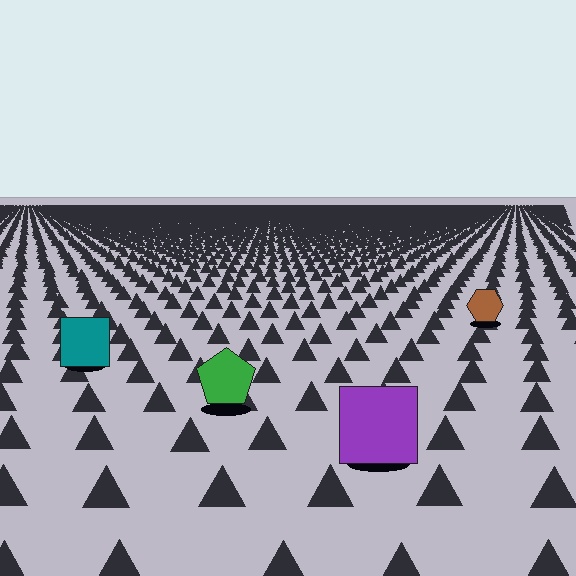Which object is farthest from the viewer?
The brown hexagon is farthest from the viewer. It appears smaller and the ground texture around it is denser.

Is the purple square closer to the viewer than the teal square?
Yes. The purple square is closer — you can tell from the texture gradient: the ground texture is coarser near it.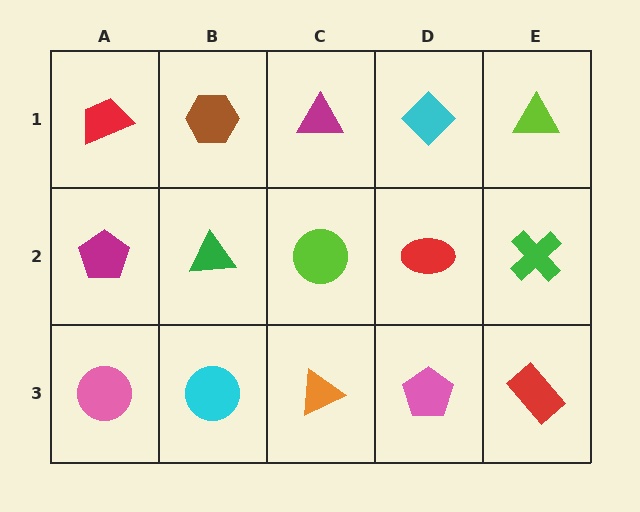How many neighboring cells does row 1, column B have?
3.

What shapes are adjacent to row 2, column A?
A red trapezoid (row 1, column A), a pink circle (row 3, column A), a green triangle (row 2, column B).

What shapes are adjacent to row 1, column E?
A green cross (row 2, column E), a cyan diamond (row 1, column D).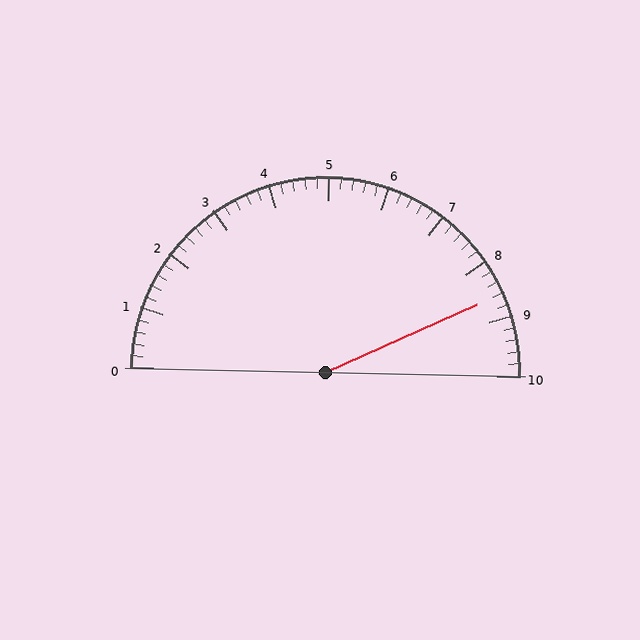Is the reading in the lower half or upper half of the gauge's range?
The reading is in the upper half of the range (0 to 10).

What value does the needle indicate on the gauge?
The needle indicates approximately 8.6.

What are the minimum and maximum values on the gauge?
The gauge ranges from 0 to 10.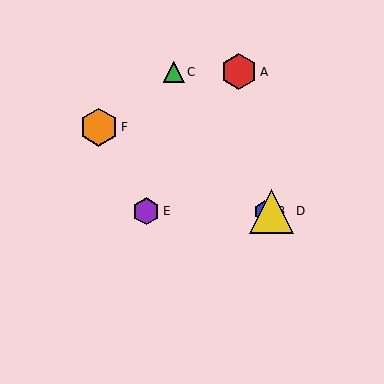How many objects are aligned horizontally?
3 objects (B, D, E) are aligned horizontally.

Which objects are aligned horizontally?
Objects B, D, E are aligned horizontally.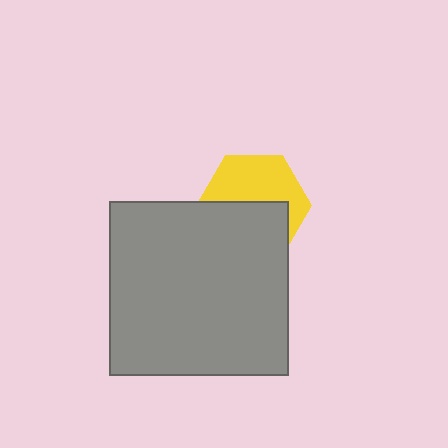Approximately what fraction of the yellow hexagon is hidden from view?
Roughly 49% of the yellow hexagon is hidden behind the gray rectangle.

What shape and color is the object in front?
The object in front is a gray rectangle.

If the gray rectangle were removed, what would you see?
You would see the complete yellow hexagon.